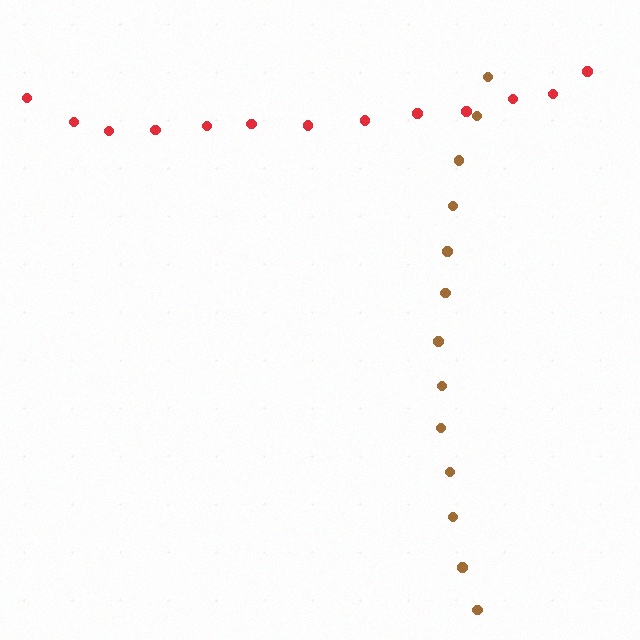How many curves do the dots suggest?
There are 2 distinct paths.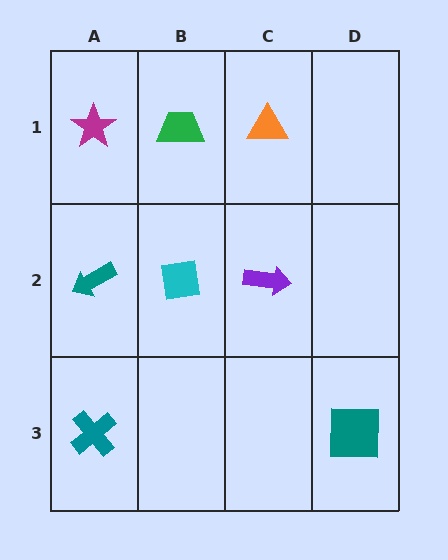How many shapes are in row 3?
2 shapes.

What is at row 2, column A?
A teal arrow.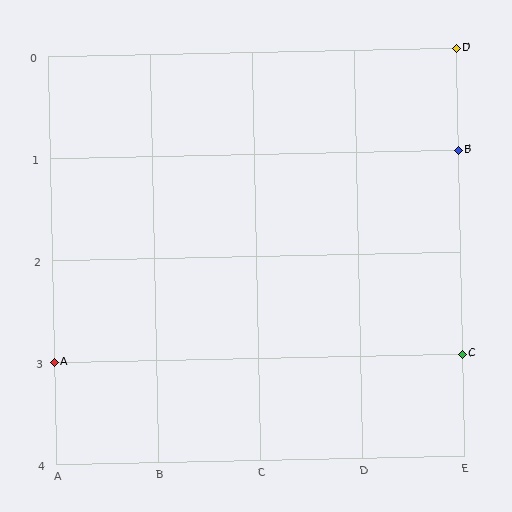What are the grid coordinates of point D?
Point D is at grid coordinates (E, 0).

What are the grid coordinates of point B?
Point B is at grid coordinates (E, 1).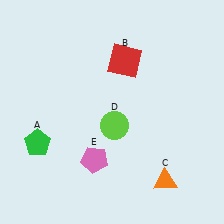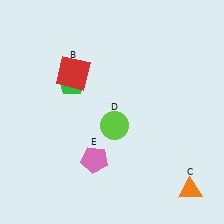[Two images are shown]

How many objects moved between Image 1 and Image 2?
3 objects moved between the two images.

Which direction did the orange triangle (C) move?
The orange triangle (C) moved right.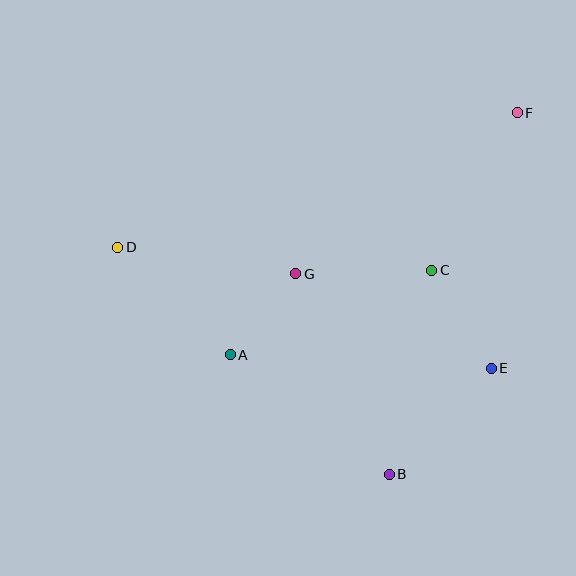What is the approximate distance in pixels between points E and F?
The distance between E and F is approximately 257 pixels.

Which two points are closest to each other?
Points A and G are closest to each other.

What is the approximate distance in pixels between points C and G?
The distance between C and G is approximately 136 pixels.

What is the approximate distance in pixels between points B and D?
The distance between B and D is approximately 354 pixels.